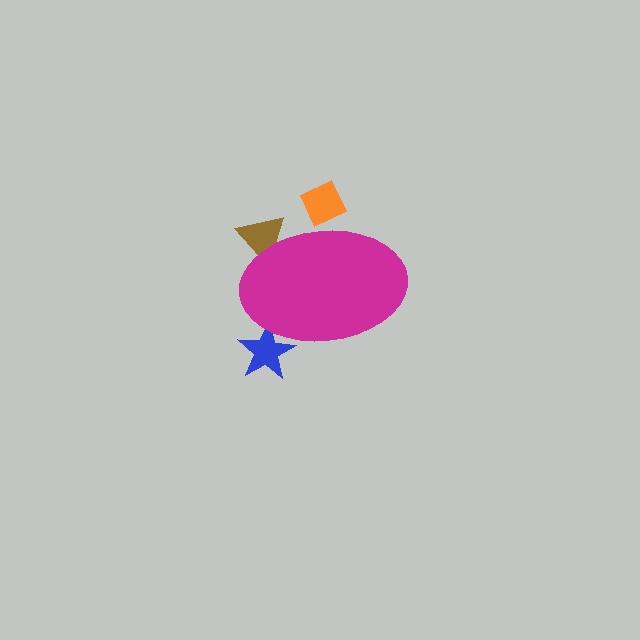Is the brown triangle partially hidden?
Yes, the brown triangle is partially hidden behind the magenta ellipse.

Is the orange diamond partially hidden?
Yes, the orange diamond is partially hidden behind the magenta ellipse.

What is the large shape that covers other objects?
A magenta ellipse.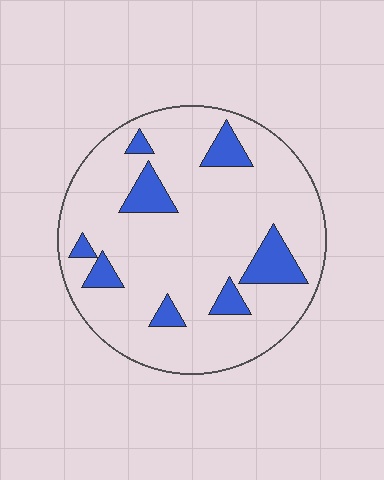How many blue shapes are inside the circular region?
8.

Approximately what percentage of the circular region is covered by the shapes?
Approximately 15%.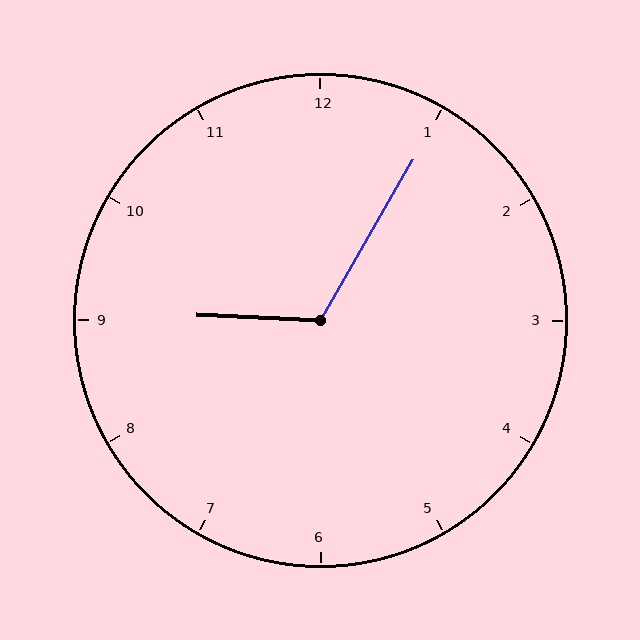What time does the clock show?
9:05.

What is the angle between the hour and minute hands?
Approximately 118 degrees.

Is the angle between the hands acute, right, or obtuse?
It is obtuse.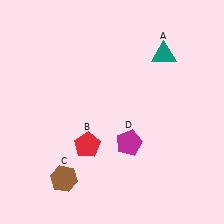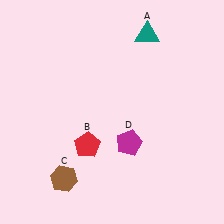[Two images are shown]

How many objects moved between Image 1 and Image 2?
1 object moved between the two images.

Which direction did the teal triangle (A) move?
The teal triangle (A) moved up.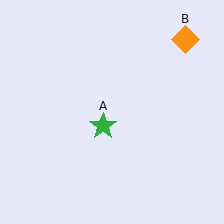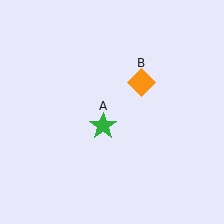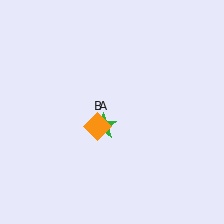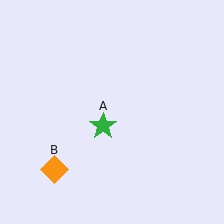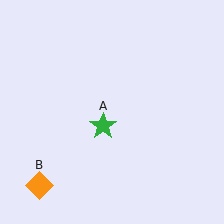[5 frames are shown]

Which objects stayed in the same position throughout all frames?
Green star (object A) remained stationary.